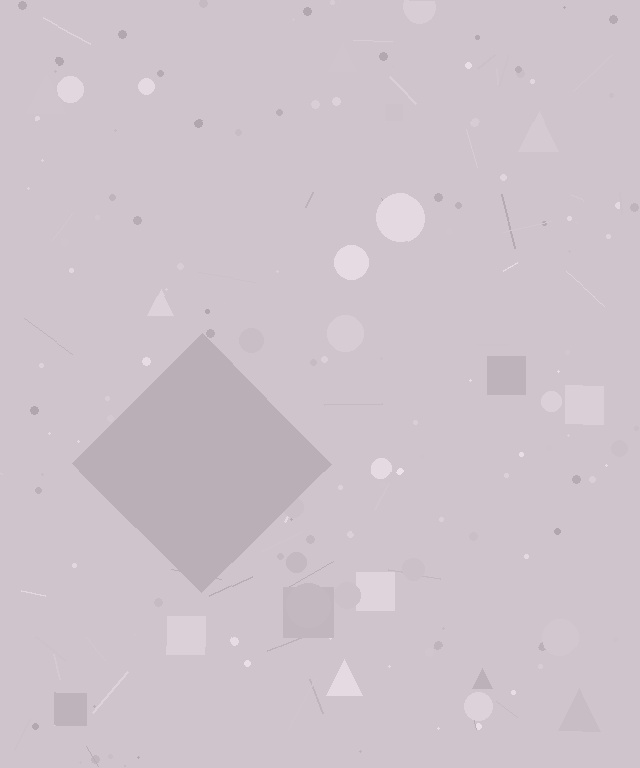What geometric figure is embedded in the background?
A diamond is embedded in the background.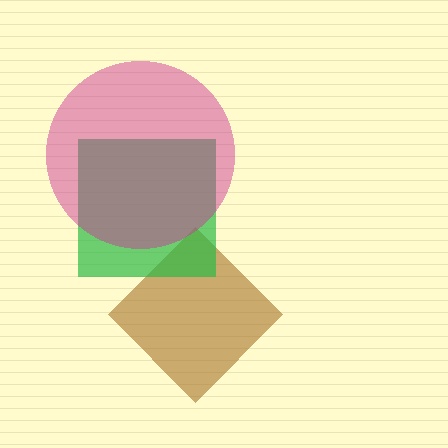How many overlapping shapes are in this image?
There are 3 overlapping shapes in the image.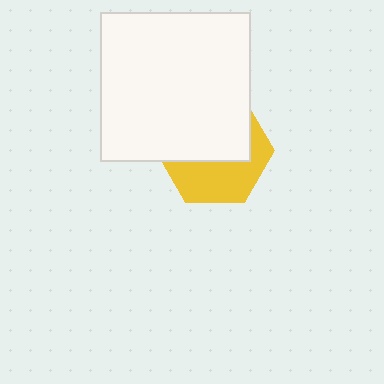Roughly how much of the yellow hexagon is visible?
A small part of it is visible (roughly 45%).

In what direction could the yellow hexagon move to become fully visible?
The yellow hexagon could move down. That would shift it out from behind the white square entirely.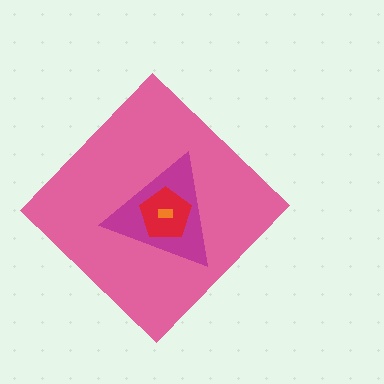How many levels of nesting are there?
4.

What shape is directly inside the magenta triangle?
The red pentagon.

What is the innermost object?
The orange rectangle.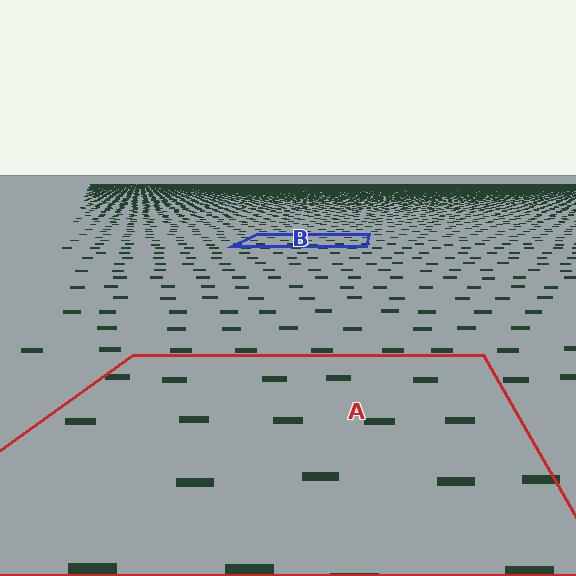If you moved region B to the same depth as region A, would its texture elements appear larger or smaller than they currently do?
They would appear larger. At a closer depth, the same texture elements are projected at a bigger on-screen size.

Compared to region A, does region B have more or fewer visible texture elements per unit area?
Region B has more texture elements per unit area — they are packed more densely because it is farther away.